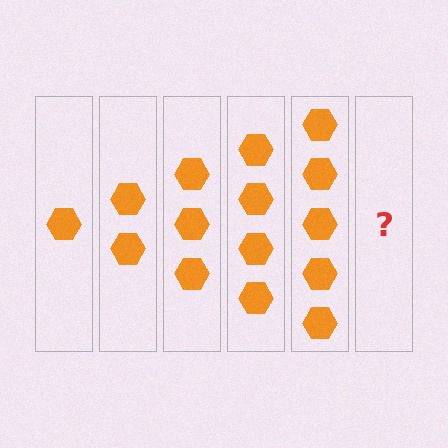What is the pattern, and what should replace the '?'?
The pattern is that each step adds one more hexagon. The '?' should be 6 hexagons.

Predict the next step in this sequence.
The next step is 6 hexagons.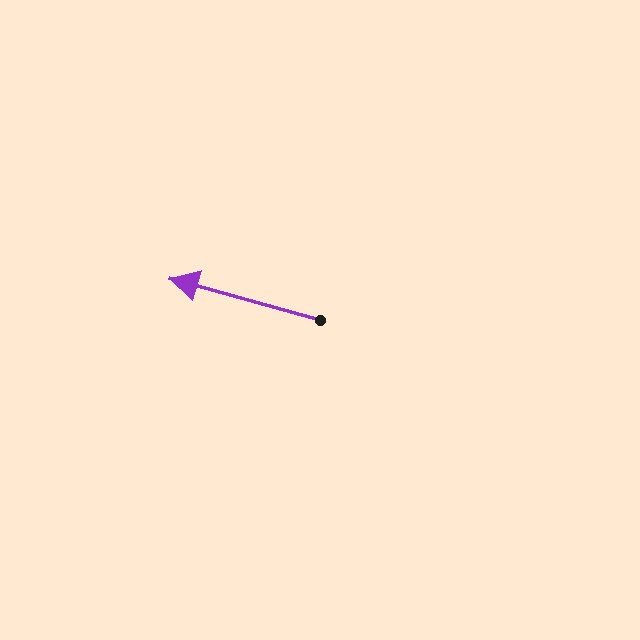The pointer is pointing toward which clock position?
Roughly 10 o'clock.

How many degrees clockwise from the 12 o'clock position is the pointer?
Approximately 286 degrees.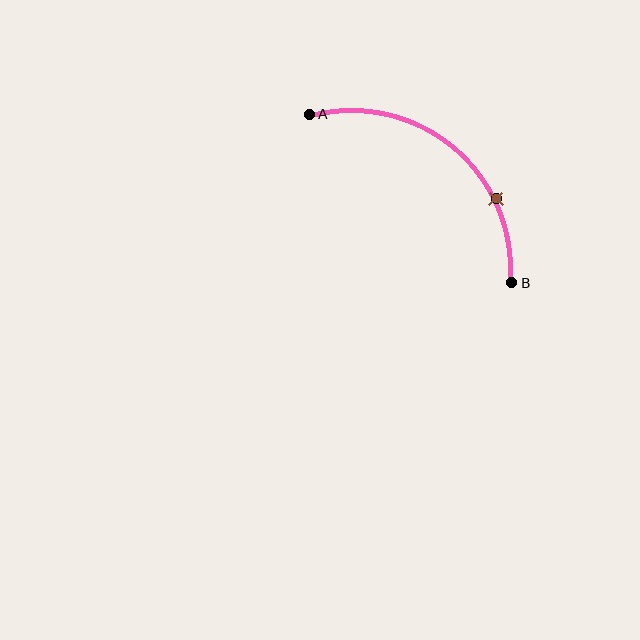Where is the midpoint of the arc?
The arc midpoint is the point on the curve farthest from the straight line joining A and B. It sits above and to the right of that line.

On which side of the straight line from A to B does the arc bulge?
The arc bulges above and to the right of the straight line connecting A and B.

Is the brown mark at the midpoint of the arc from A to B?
No. The brown mark lies on the arc but is closer to endpoint B. The arc midpoint would be at the point on the curve equidistant along the arc from both A and B.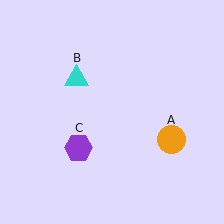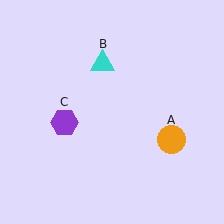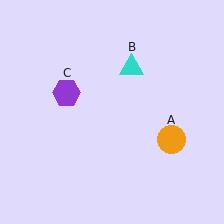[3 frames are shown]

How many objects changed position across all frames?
2 objects changed position: cyan triangle (object B), purple hexagon (object C).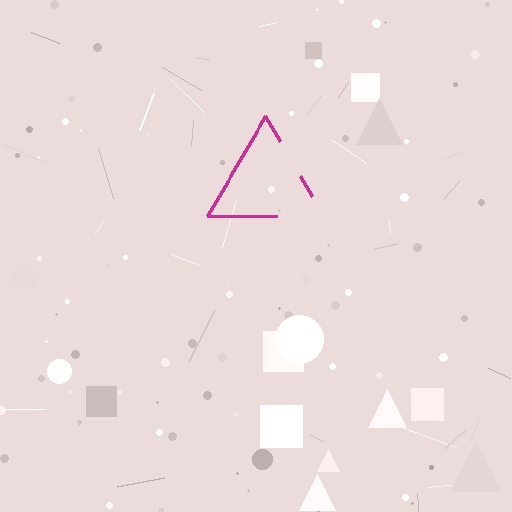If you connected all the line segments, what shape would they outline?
They would outline a triangle.